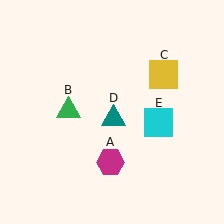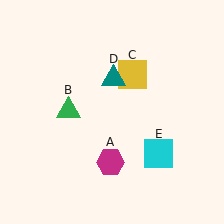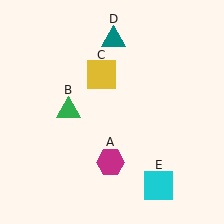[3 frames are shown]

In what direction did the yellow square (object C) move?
The yellow square (object C) moved left.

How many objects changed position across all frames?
3 objects changed position: yellow square (object C), teal triangle (object D), cyan square (object E).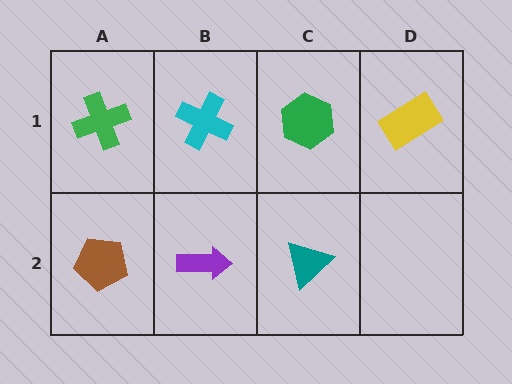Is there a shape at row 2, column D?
No, that cell is empty.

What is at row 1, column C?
A green hexagon.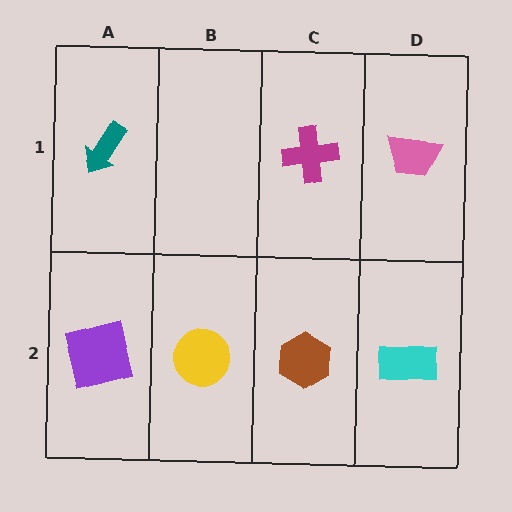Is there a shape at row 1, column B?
No, that cell is empty.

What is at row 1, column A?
A teal arrow.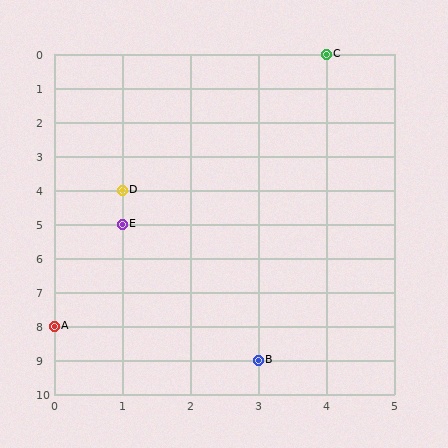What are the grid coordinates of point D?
Point D is at grid coordinates (1, 4).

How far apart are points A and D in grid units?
Points A and D are 1 column and 4 rows apart (about 4.1 grid units diagonally).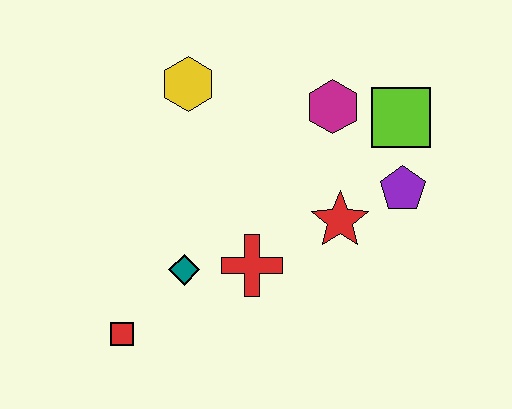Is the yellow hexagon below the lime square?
No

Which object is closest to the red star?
The purple pentagon is closest to the red star.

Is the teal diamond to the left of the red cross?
Yes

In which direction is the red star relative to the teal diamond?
The red star is to the right of the teal diamond.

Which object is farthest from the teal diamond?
The lime square is farthest from the teal diamond.